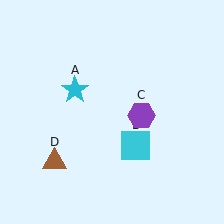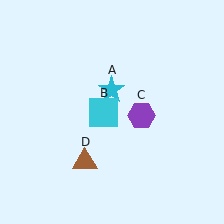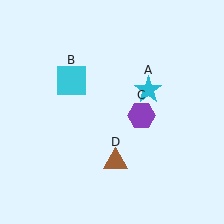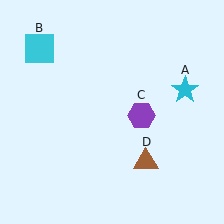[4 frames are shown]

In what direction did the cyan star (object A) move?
The cyan star (object A) moved right.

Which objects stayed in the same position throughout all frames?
Purple hexagon (object C) remained stationary.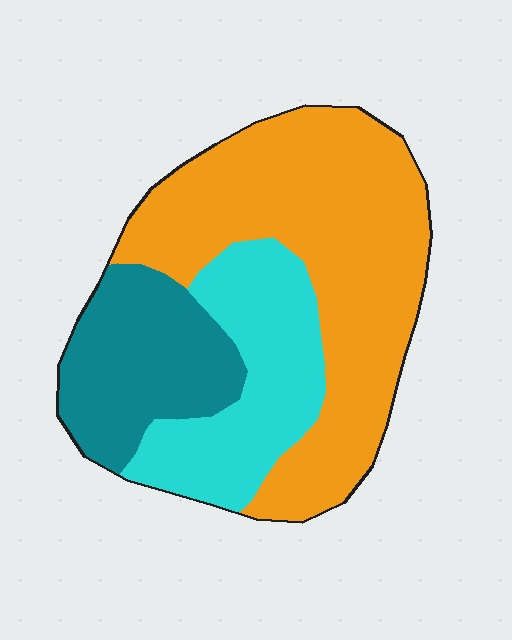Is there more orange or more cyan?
Orange.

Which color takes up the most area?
Orange, at roughly 55%.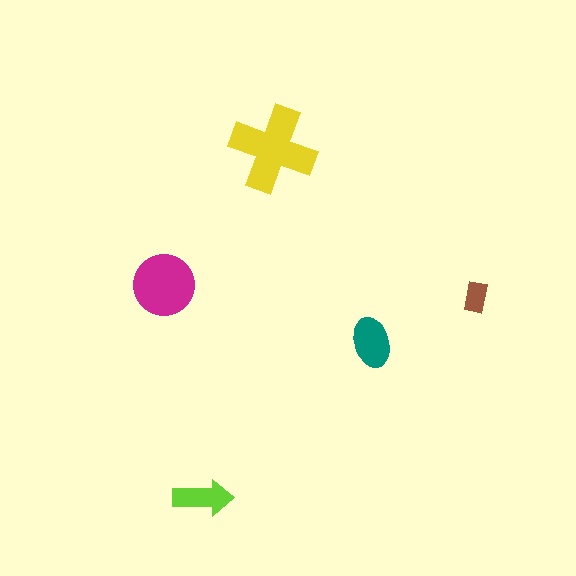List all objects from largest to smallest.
The yellow cross, the magenta circle, the teal ellipse, the lime arrow, the brown rectangle.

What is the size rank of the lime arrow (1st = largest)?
4th.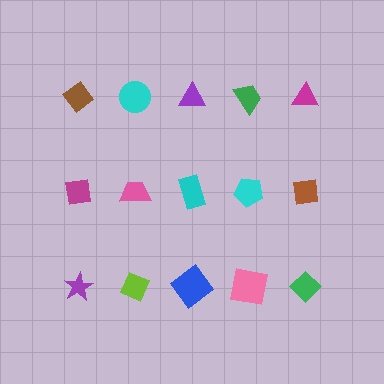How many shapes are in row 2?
5 shapes.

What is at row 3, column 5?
A green diamond.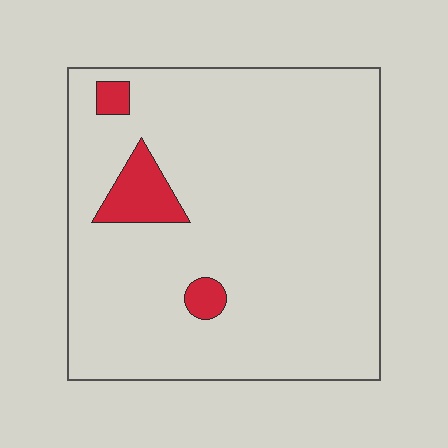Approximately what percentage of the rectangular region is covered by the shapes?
Approximately 5%.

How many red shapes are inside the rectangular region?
3.